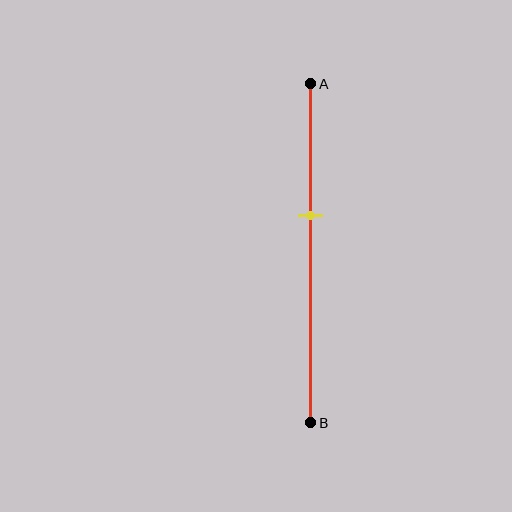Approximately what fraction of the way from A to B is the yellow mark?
The yellow mark is approximately 40% of the way from A to B.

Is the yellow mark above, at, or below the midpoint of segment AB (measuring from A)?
The yellow mark is above the midpoint of segment AB.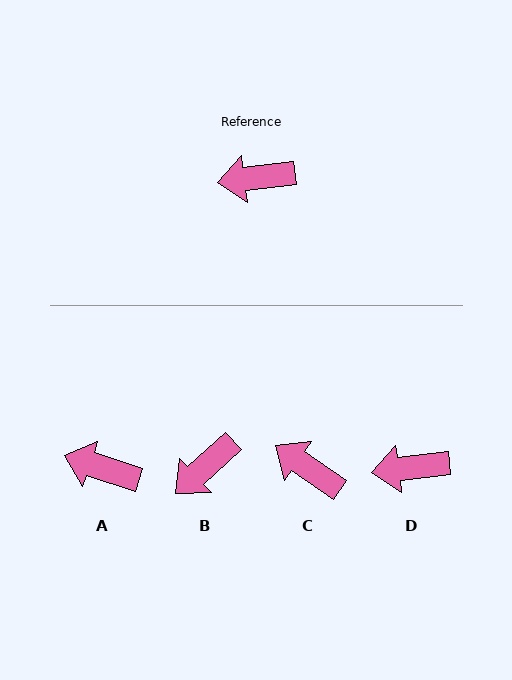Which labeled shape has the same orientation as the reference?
D.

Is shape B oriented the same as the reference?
No, it is off by about 35 degrees.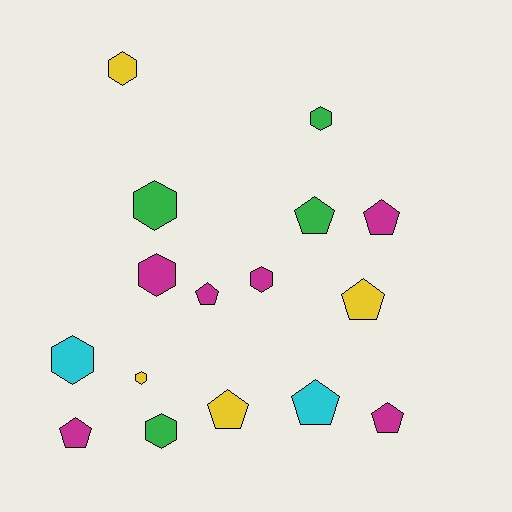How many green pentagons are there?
There is 1 green pentagon.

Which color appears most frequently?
Magenta, with 6 objects.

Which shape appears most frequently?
Hexagon, with 8 objects.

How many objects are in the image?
There are 16 objects.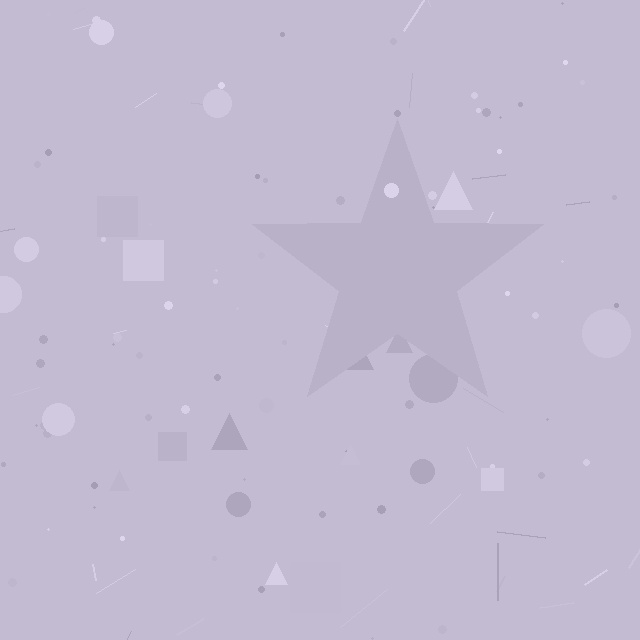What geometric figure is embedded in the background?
A star is embedded in the background.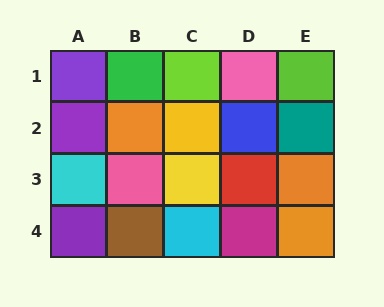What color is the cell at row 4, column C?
Cyan.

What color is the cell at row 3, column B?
Pink.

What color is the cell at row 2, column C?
Yellow.